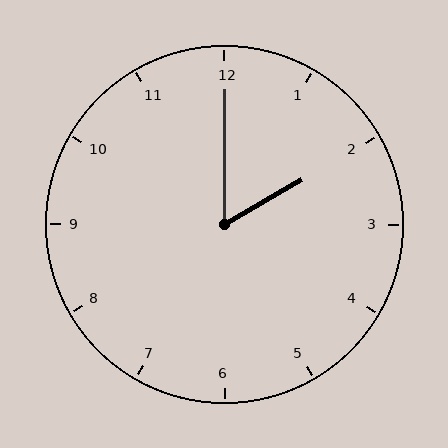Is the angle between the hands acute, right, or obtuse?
It is acute.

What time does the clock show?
2:00.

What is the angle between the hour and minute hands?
Approximately 60 degrees.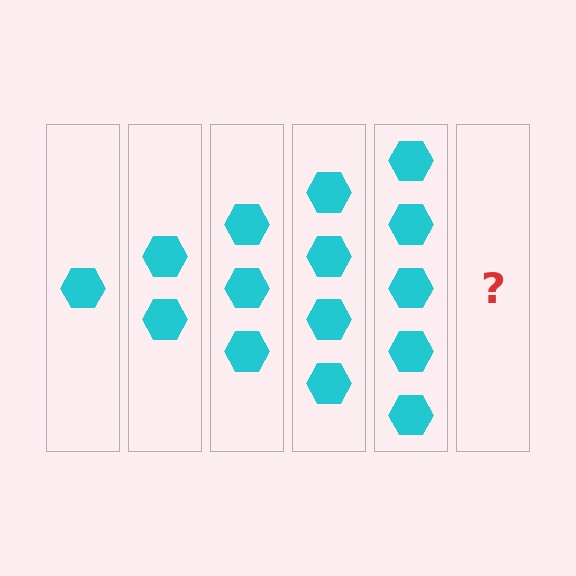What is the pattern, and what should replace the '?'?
The pattern is that each step adds one more hexagon. The '?' should be 6 hexagons.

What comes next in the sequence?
The next element should be 6 hexagons.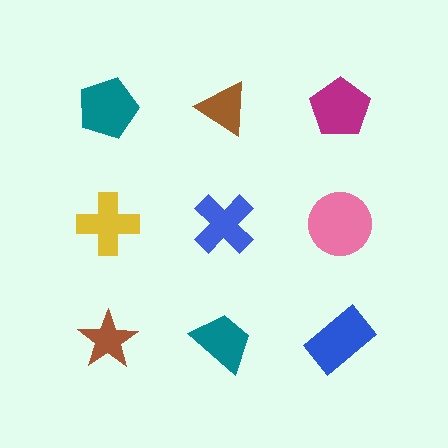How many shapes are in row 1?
3 shapes.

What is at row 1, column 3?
A magenta pentagon.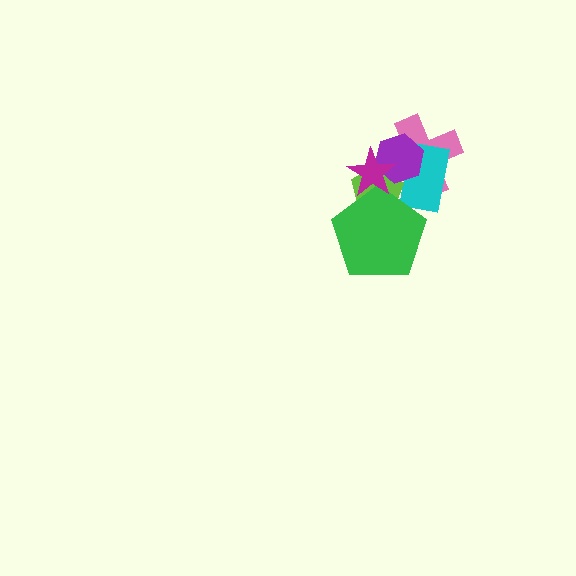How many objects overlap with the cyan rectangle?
5 objects overlap with the cyan rectangle.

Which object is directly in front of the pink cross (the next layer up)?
The cyan rectangle is directly in front of the pink cross.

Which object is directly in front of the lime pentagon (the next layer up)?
The purple hexagon is directly in front of the lime pentagon.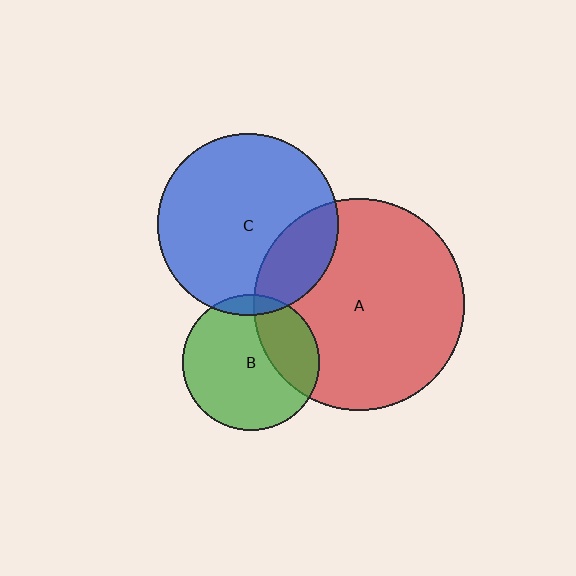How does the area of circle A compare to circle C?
Approximately 1.4 times.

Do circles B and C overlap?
Yes.